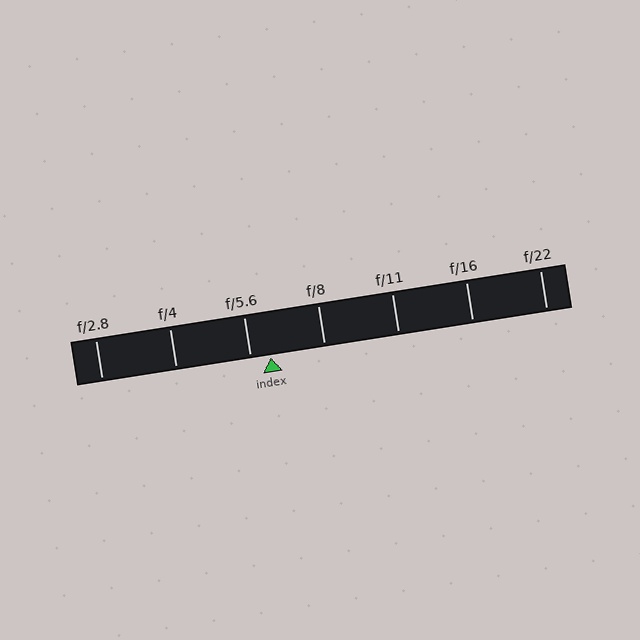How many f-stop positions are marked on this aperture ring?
There are 7 f-stop positions marked.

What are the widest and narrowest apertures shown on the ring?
The widest aperture shown is f/2.8 and the narrowest is f/22.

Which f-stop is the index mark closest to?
The index mark is closest to f/5.6.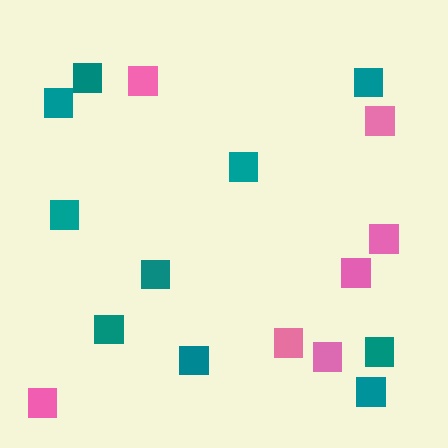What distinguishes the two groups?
There are 2 groups: one group of pink squares (7) and one group of teal squares (10).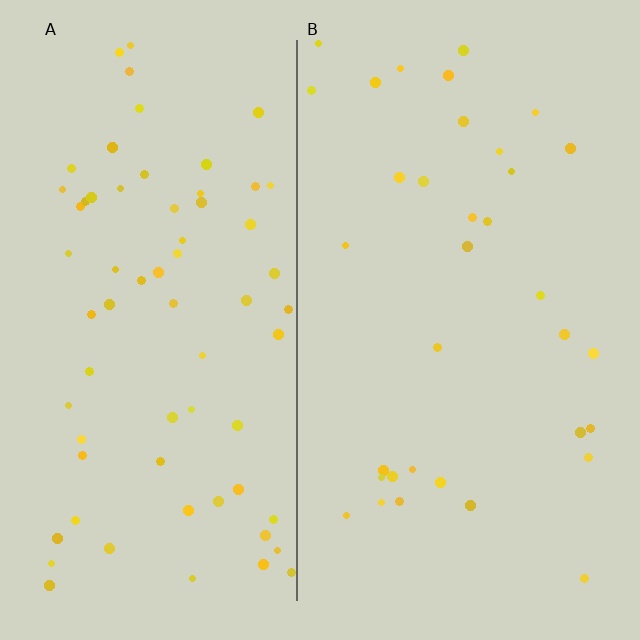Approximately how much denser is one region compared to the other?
Approximately 2.0× — region A over region B.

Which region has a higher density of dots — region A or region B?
A (the left).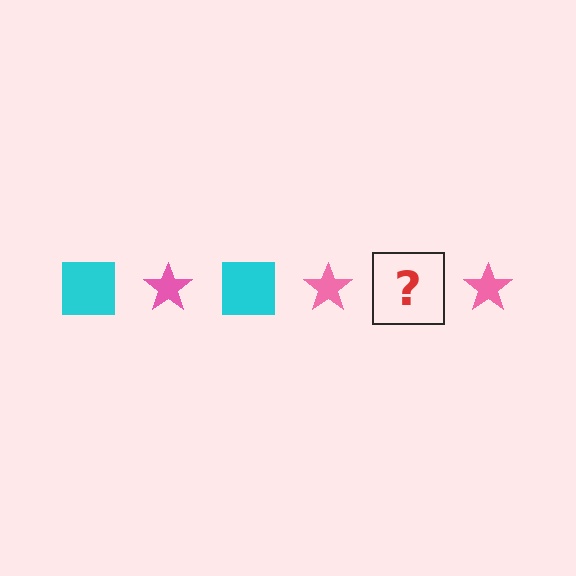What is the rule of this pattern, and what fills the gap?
The rule is that the pattern alternates between cyan square and pink star. The gap should be filled with a cyan square.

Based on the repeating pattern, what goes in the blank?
The blank should be a cyan square.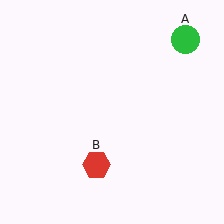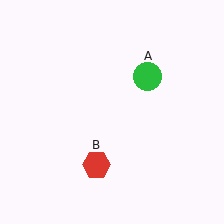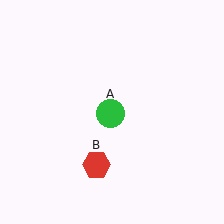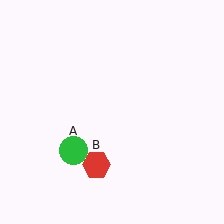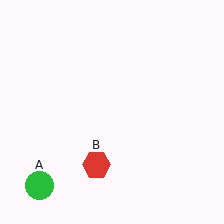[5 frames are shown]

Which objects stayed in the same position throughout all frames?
Red hexagon (object B) remained stationary.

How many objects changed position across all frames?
1 object changed position: green circle (object A).